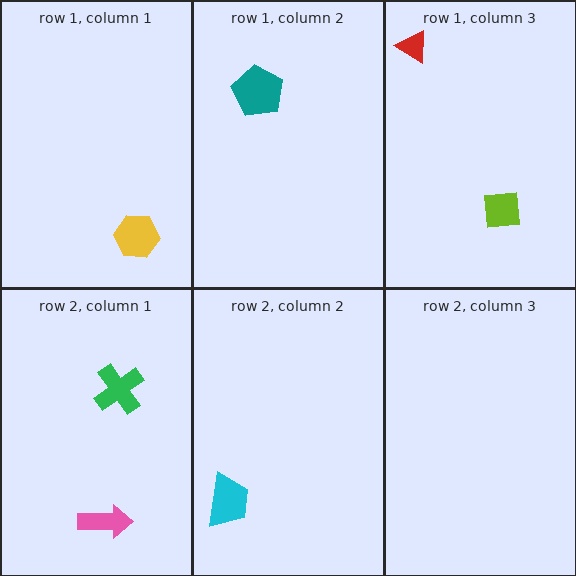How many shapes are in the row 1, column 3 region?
2.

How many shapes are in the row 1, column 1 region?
1.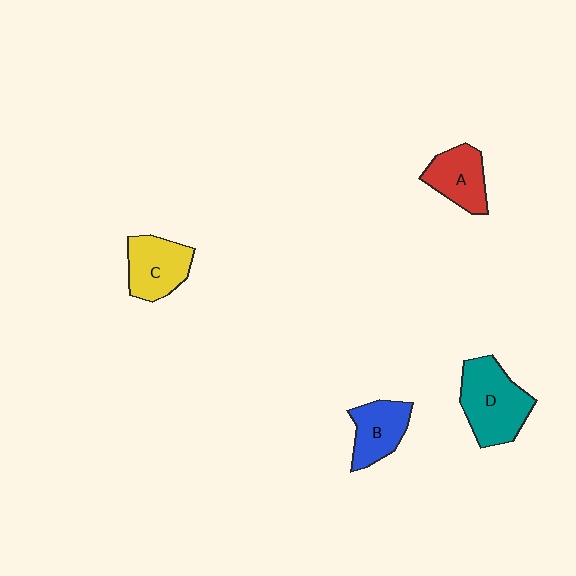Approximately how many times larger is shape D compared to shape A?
Approximately 1.5 times.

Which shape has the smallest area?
Shape B (blue).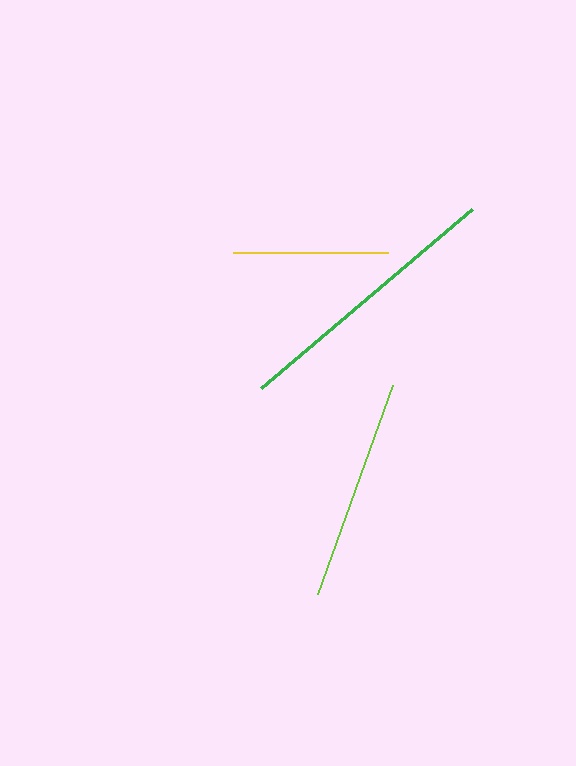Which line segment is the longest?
The green line is the longest at approximately 277 pixels.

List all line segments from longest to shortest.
From longest to shortest: green, lime, yellow.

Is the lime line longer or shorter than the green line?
The green line is longer than the lime line.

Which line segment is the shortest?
The yellow line is the shortest at approximately 155 pixels.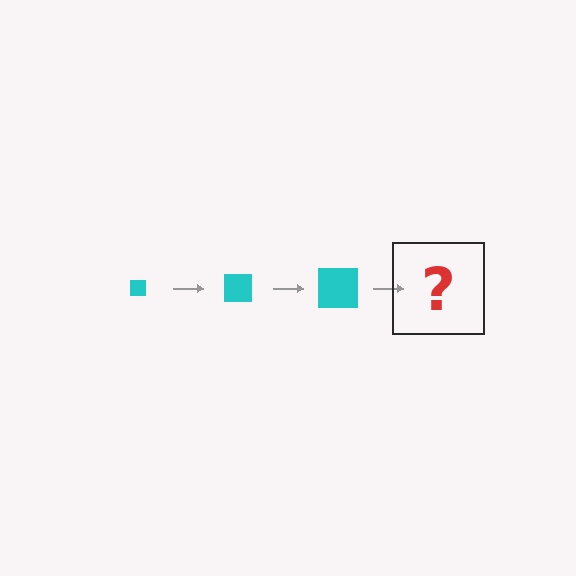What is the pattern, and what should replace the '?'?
The pattern is that the square gets progressively larger each step. The '?' should be a cyan square, larger than the previous one.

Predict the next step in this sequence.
The next step is a cyan square, larger than the previous one.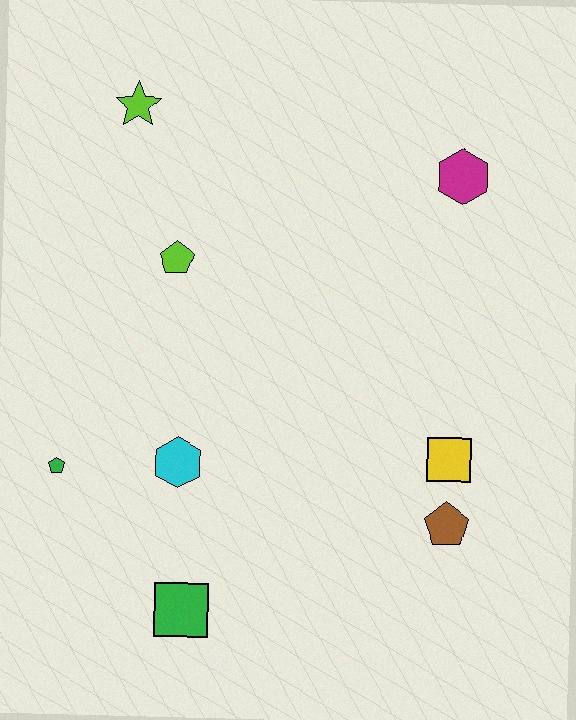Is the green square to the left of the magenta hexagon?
Yes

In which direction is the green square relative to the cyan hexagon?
The green square is below the cyan hexagon.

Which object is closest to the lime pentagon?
The lime star is closest to the lime pentagon.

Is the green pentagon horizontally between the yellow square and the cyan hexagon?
No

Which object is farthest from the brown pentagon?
The lime star is farthest from the brown pentagon.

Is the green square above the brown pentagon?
No